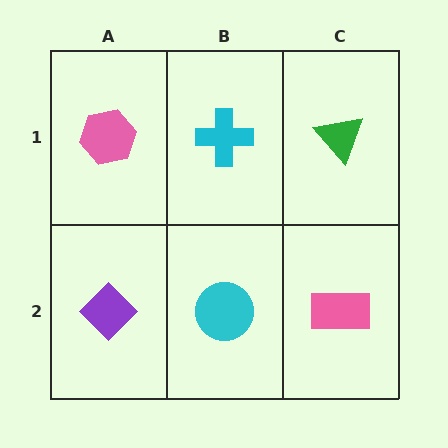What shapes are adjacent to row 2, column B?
A cyan cross (row 1, column B), a purple diamond (row 2, column A), a pink rectangle (row 2, column C).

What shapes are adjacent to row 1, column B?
A cyan circle (row 2, column B), a pink hexagon (row 1, column A), a green triangle (row 1, column C).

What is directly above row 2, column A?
A pink hexagon.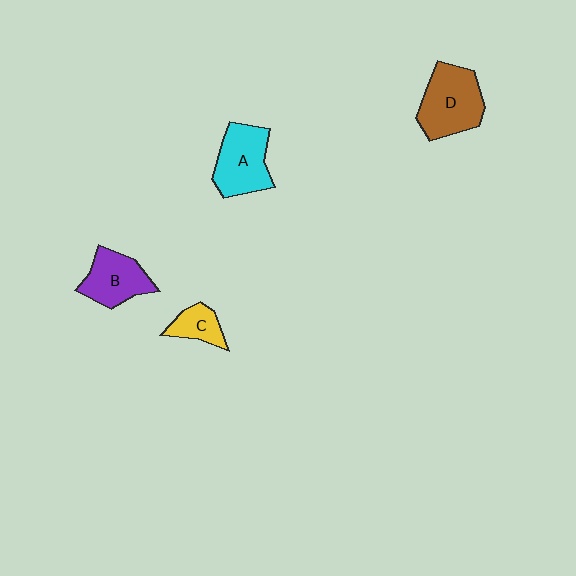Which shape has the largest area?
Shape D (brown).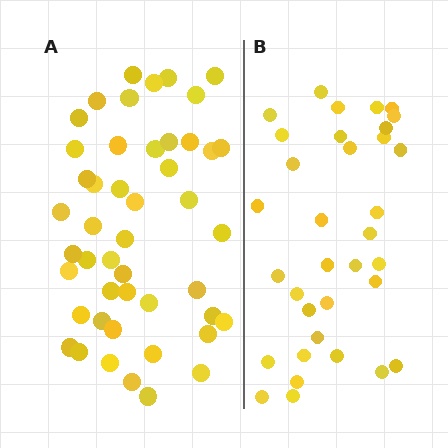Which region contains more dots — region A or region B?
Region A (the left region) has more dots.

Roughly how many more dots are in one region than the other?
Region A has approximately 15 more dots than region B.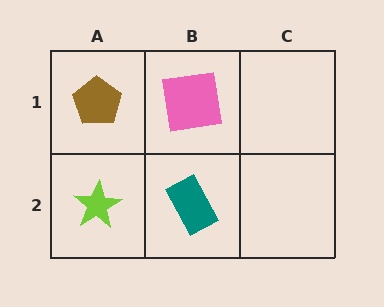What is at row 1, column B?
A pink square.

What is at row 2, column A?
A lime star.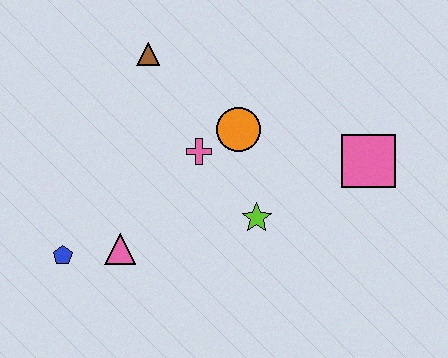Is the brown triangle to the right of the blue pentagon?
Yes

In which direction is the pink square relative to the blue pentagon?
The pink square is to the right of the blue pentagon.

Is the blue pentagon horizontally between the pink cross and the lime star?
No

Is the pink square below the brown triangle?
Yes